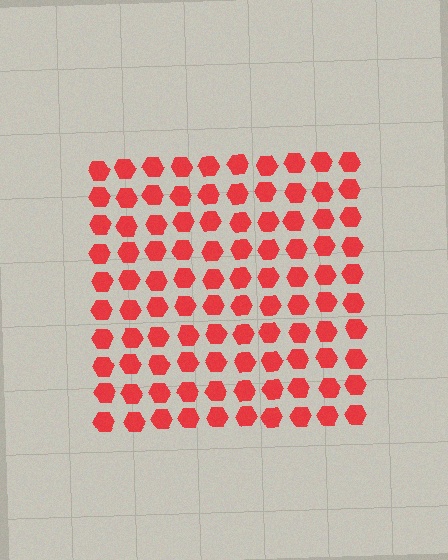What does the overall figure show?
The overall figure shows a square.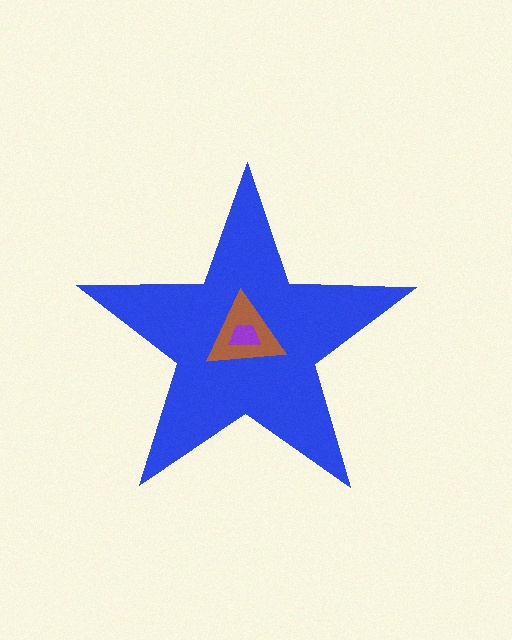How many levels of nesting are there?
3.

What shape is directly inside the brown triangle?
The purple trapezoid.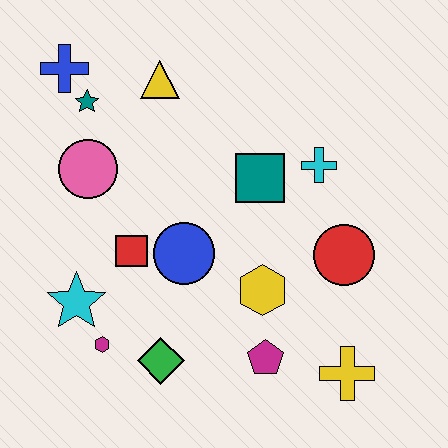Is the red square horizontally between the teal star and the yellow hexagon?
Yes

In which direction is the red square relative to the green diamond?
The red square is above the green diamond.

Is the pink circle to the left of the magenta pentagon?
Yes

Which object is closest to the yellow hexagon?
The magenta pentagon is closest to the yellow hexagon.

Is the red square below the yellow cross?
No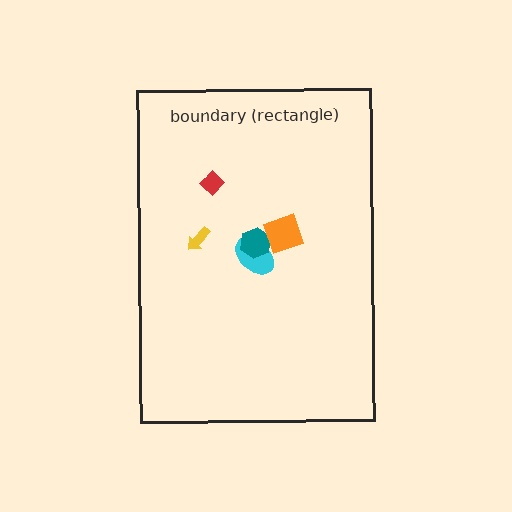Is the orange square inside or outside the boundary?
Inside.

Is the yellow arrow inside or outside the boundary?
Inside.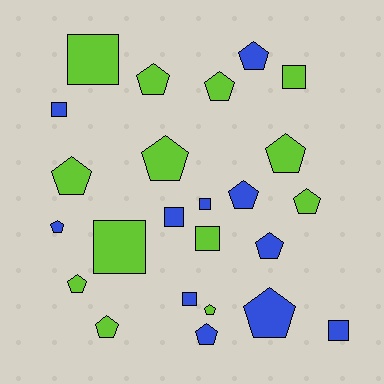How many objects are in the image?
There are 24 objects.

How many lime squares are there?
There are 4 lime squares.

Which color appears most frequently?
Lime, with 13 objects.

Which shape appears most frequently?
Pentagon, with 15 objects.